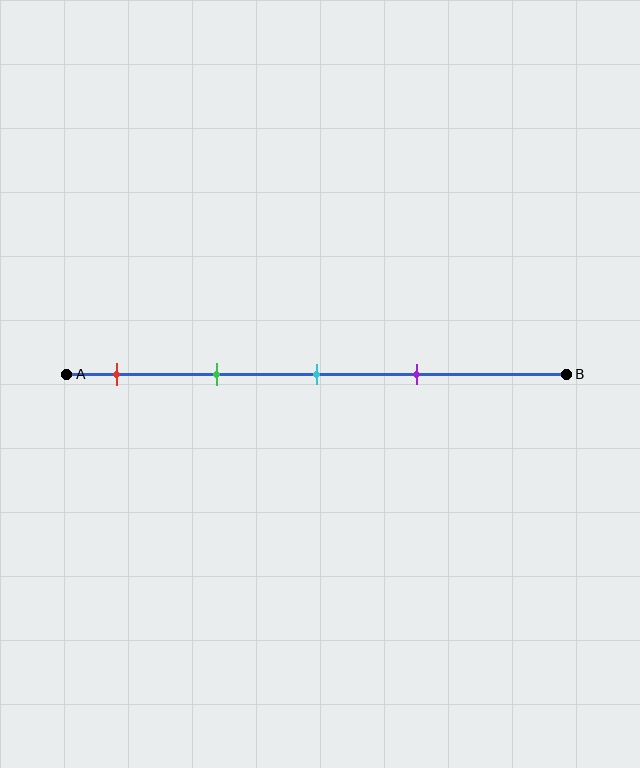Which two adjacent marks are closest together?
The cyan and purple marks are the closest adjacent pair.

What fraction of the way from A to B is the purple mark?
The purple mark is approximately 70% (0.7) of the way from A to B.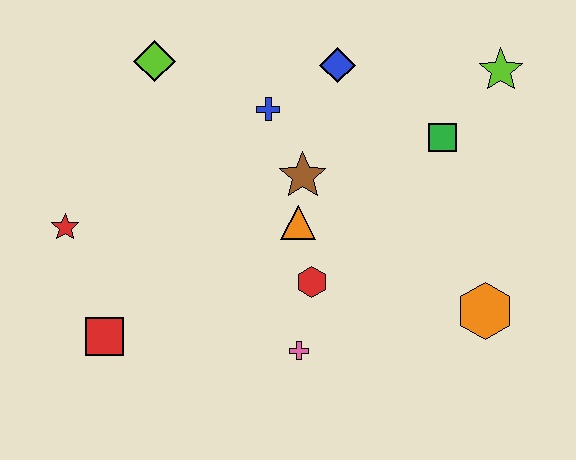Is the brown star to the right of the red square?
Yes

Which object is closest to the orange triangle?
The brown star is closest to the orange triangle.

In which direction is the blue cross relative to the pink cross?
The blue cross is above the pink cross.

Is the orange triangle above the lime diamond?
No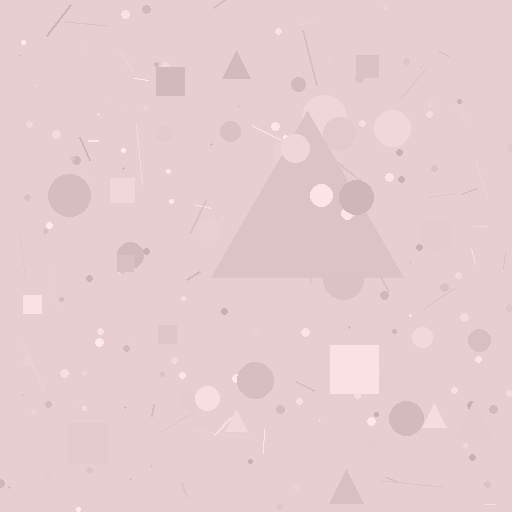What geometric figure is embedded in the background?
A triangle is embedded in the background.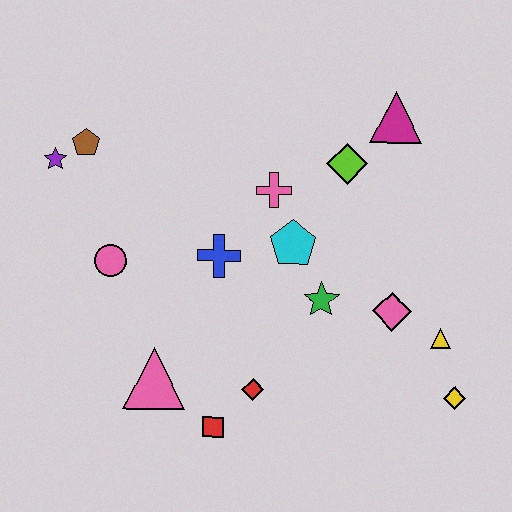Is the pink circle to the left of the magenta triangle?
Yes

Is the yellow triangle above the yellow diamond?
Yes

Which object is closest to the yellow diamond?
The yellow triangle is closest to the yellow diamond.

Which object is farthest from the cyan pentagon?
The purple star is farthest from the cyan pentagon.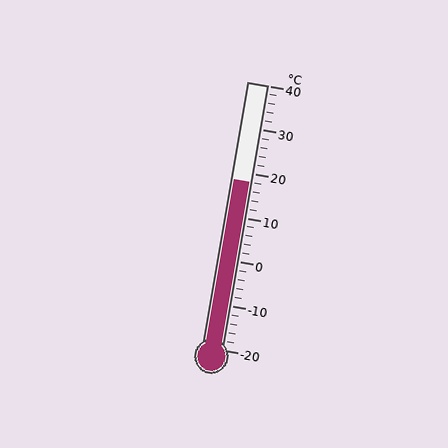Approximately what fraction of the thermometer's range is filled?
The thermometer is filled to approximately 65% of its range.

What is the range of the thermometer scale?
The thermometer scale ranges from -20°C to 40°C.